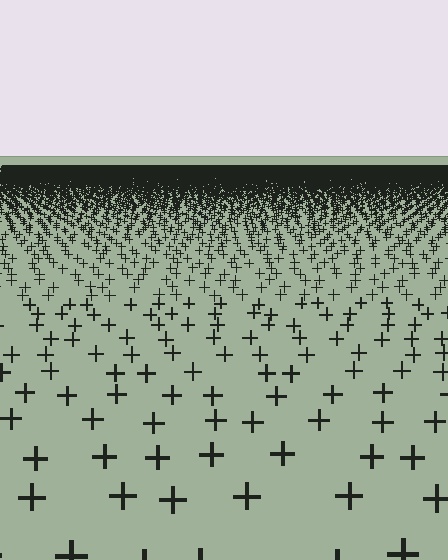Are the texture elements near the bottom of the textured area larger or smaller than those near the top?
Larger. Near the bottom, elements are closer to the viewer and appear at a bigger on-screen size.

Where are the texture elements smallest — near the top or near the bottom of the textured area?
Near the top.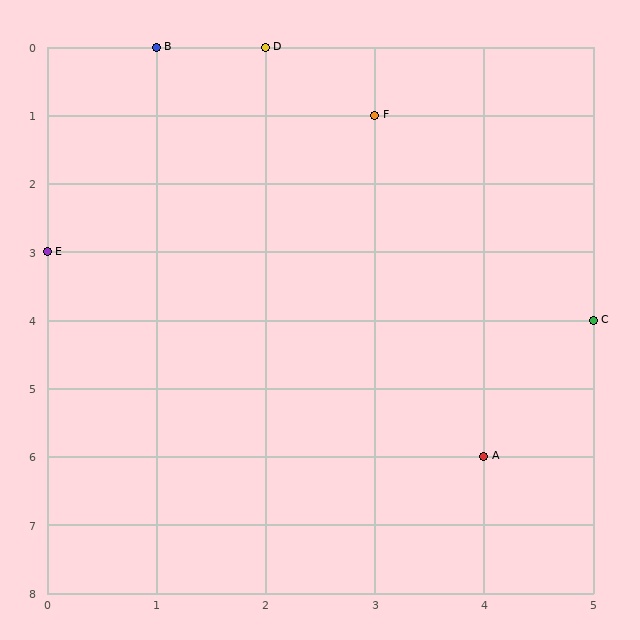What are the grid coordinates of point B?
Point B is at grid coordinates (1, 0).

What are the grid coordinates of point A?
Point A is at grid coordinates (4, 6).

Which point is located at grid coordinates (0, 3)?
Point E is at (0, 3).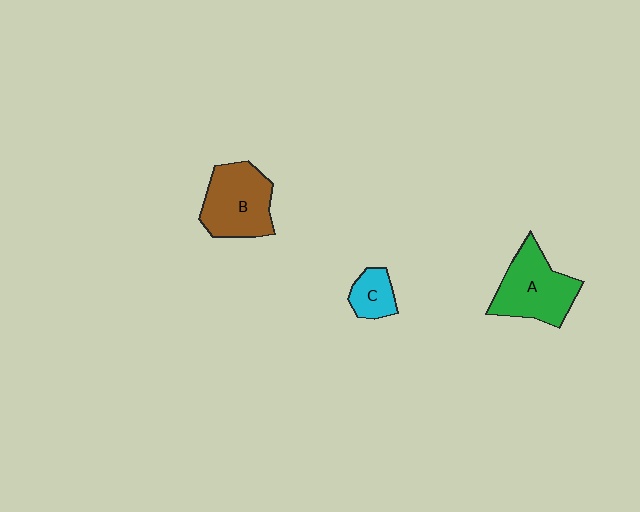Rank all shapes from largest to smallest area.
From largest to smallest: A (green), B (brown), C (cyan).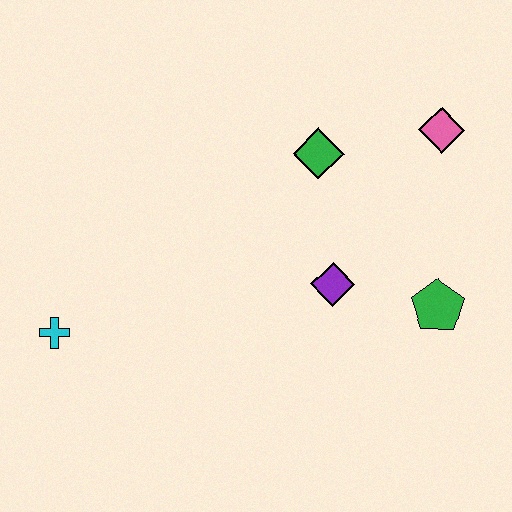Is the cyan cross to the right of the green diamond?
No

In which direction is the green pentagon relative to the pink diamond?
The green pentagon is below the pink diamond.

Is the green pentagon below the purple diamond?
Yes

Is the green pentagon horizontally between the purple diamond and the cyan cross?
No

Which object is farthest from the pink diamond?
The cyan cross is farthest from the pink diamond.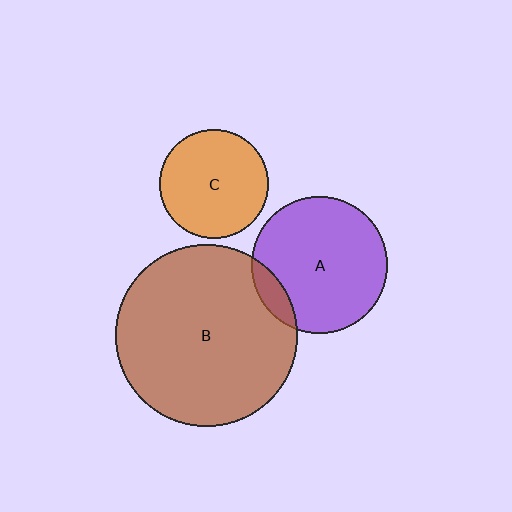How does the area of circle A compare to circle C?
Approximately 1.6 times.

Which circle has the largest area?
Circle B (brown).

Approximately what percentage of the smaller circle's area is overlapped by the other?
Approximately 10%.